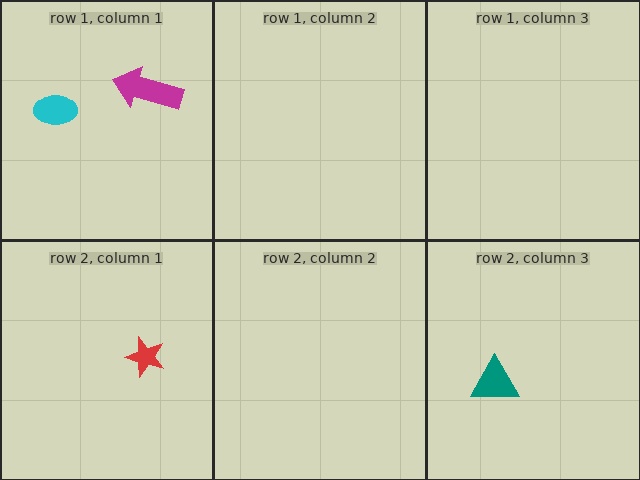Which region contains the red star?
The row 2, column 1 region.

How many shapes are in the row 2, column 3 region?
1.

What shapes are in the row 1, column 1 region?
The cyan ellipse, the magenta arrow.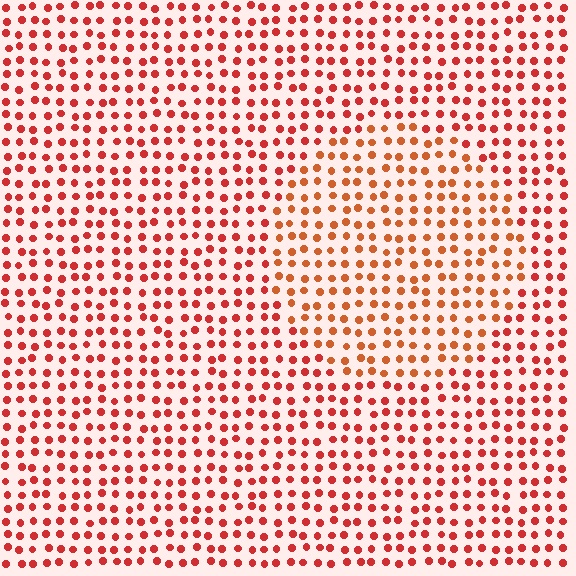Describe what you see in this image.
The image is filled with small red elements in a uniform arrangement. A circle-shaped region is visible where the elements are tinted to a slightly different hue, forming a subtle color boundary.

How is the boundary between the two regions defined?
The boundary is defined purely by a slight shift in hue (about 20 degrees). Spacing, size, and orientation are identical on both sides.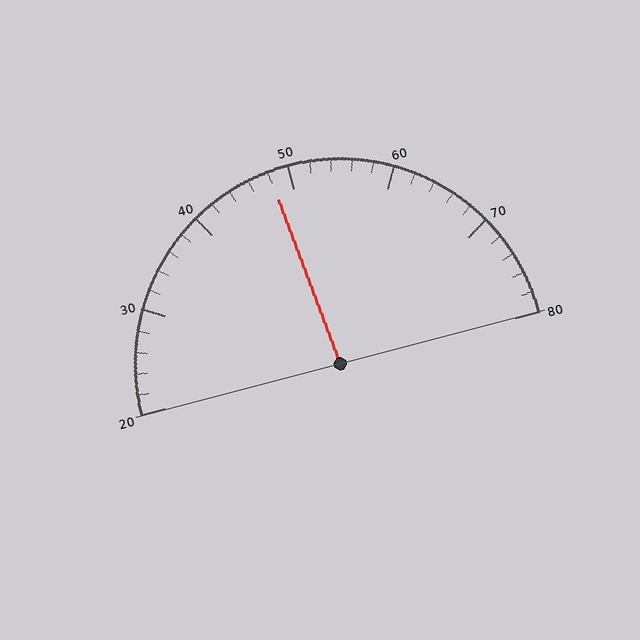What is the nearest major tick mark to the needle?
The nearest major tick mark is 50.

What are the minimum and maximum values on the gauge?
The gauge ranges from 20 to 80.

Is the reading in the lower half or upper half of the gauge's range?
The reading is in the lower half of the range (20 to 80).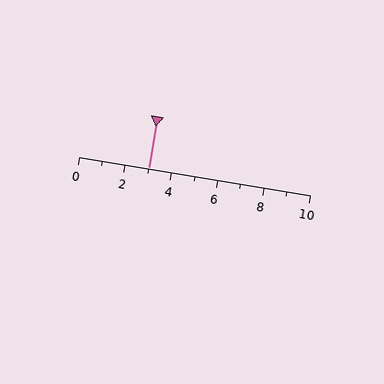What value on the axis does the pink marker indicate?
The marker indicates approximately 3.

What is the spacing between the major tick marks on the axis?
The major ticks are spaced 2 apart.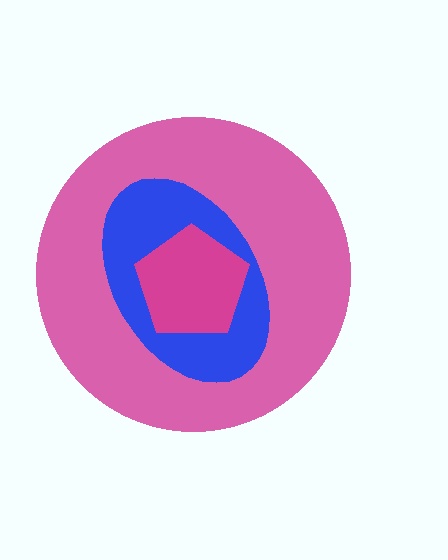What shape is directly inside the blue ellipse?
The magenta pentagon.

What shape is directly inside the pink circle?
The blue ellipse.